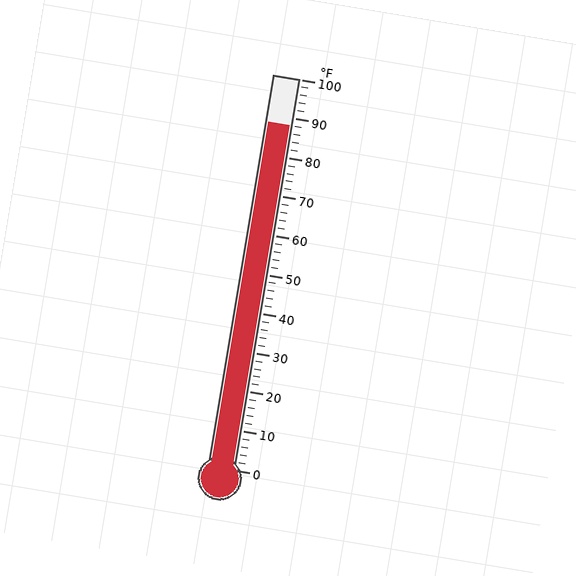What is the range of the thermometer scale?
The thermometer scale ranges from 0°F to 100°F.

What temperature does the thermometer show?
The thermometer shows approximately 88°F.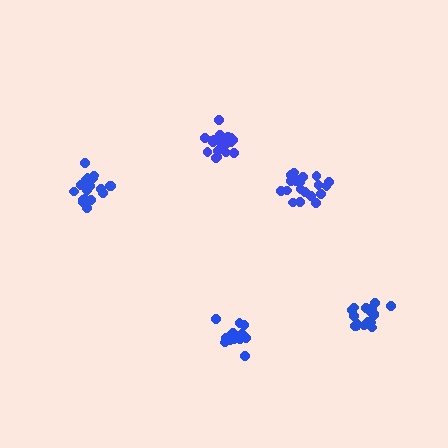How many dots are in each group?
Group 1: 19 dots, Group 2: 19 dots, Group 3: 18 dots, Group 4: 15 dots, Group 5: 21 dots (92 total).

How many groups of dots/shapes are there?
There are 5 groups.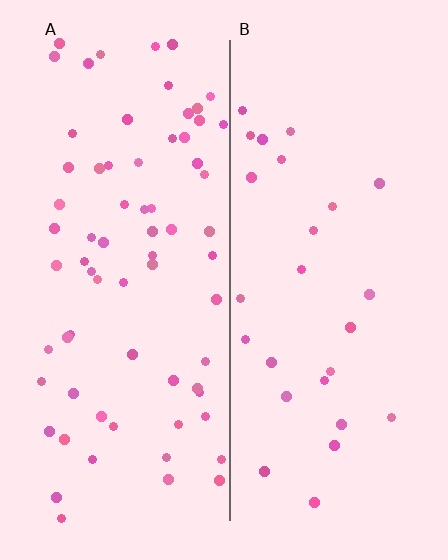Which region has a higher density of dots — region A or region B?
A (the left).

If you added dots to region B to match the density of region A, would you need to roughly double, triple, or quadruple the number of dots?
Approximately triple.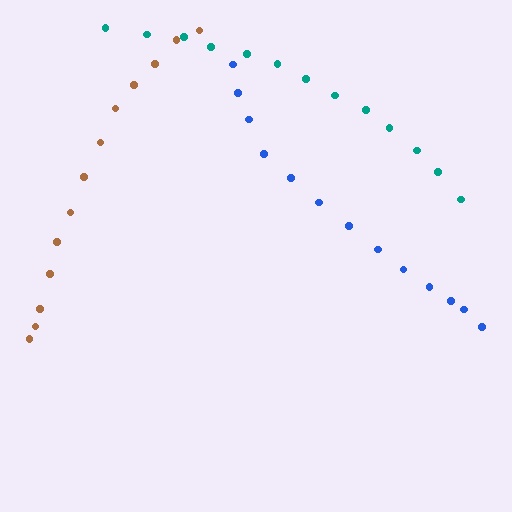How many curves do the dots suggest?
There are 3 distinct paths.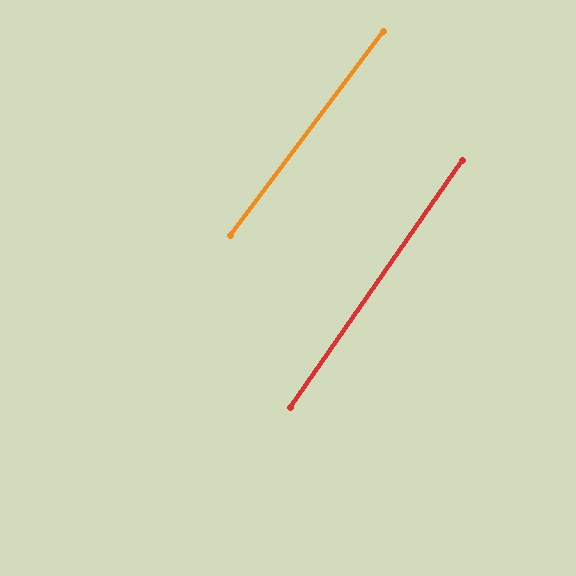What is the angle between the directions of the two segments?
Approximately 2 degrees.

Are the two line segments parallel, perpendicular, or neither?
Parallel — their directions differ by only 1.9°.